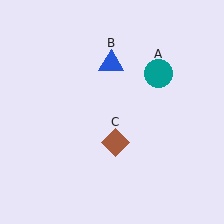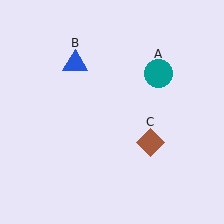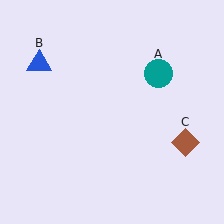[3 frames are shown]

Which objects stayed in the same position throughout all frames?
Teal circle (object A) remained stationary.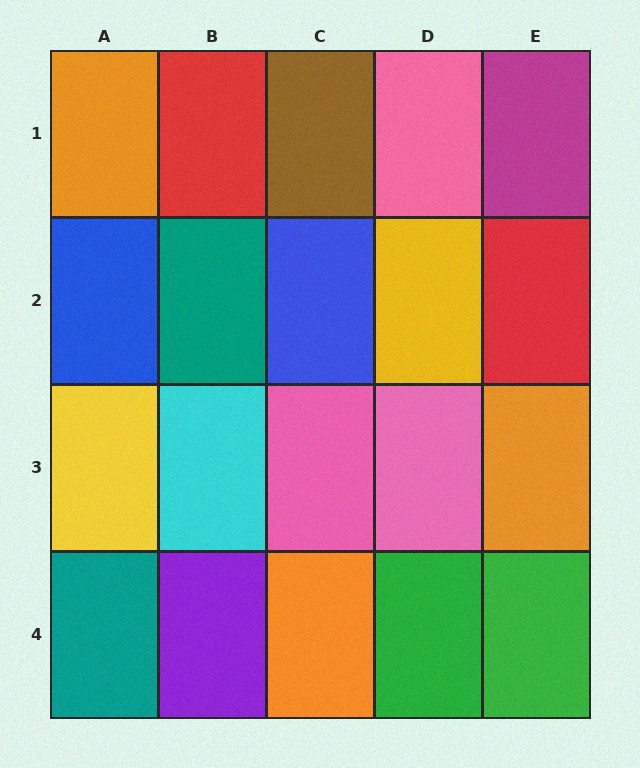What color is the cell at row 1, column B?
Red.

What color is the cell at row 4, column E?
Green.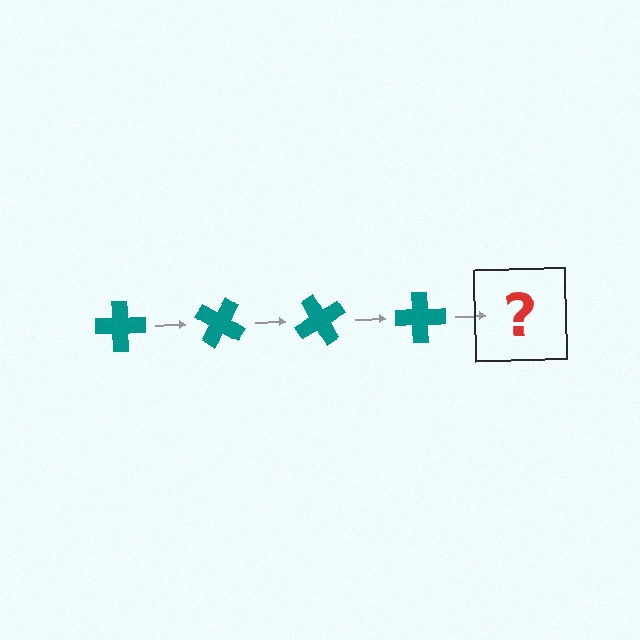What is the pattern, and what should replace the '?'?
The pattern is that the cross rotates 30 degrees each step. The '?' should be a teal cross rotated 120 degrees.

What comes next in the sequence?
The next element should be a teal cross rotated 120 degrees.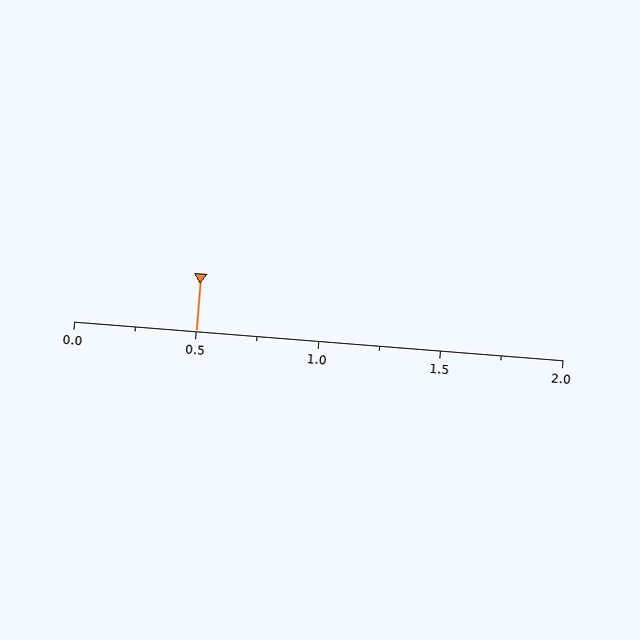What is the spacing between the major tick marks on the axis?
The major ticks are spaced 0.5 apart.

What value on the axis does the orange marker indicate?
The marker indicates approximately 0.5.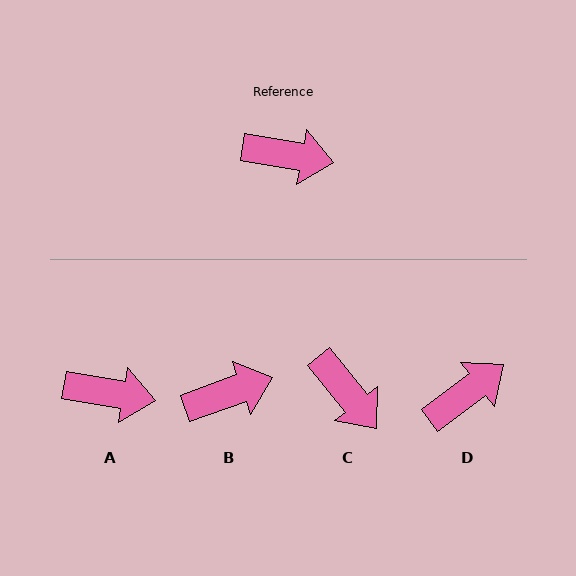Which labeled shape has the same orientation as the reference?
A.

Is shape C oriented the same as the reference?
No, it is off by about 42 degrees.